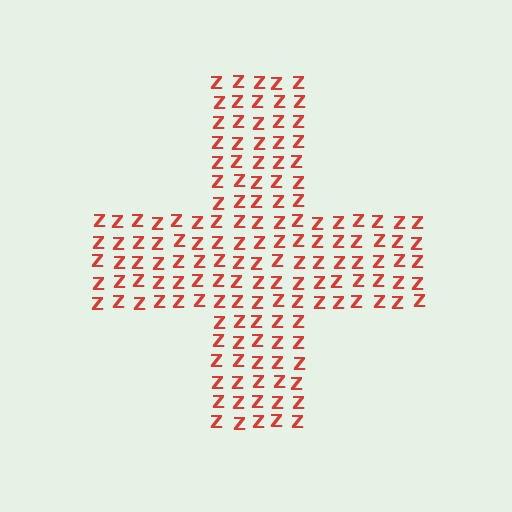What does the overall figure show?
The overall figure shows a cross.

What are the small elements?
The small elements are letter Z's.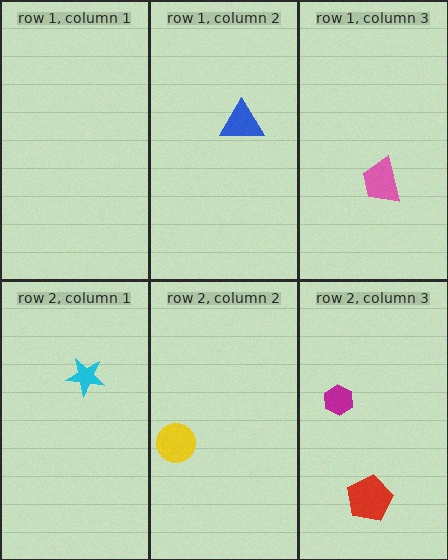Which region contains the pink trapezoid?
The row 1, column 3 region.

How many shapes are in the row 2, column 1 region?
1.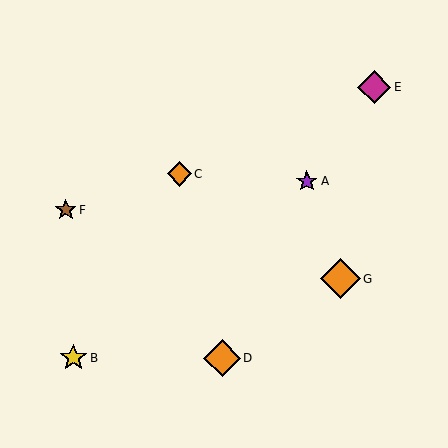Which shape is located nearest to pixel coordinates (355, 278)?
The orange diamond (labeled G) at (340, 279) is nearest to that location.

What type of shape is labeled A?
Shape A is a purple star.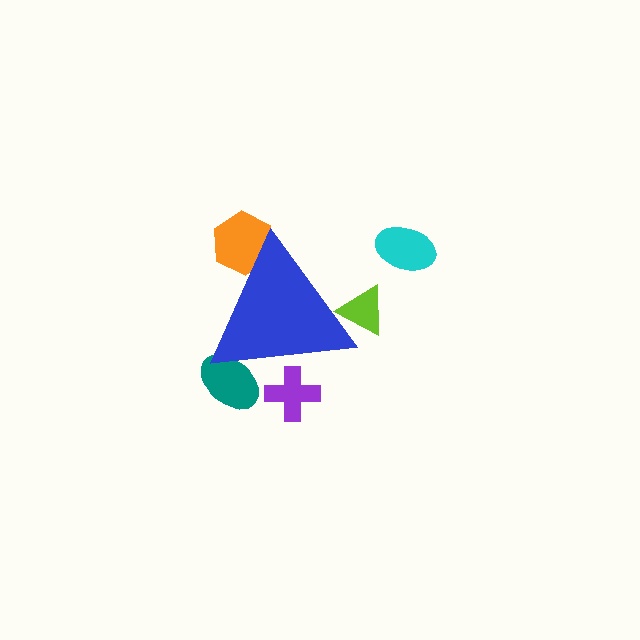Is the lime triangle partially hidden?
Yes, the lime triangle is partially hidden behind the blue triangle.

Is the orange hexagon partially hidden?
Yes, the orange hexagon is partially hidden behind the blue triangle.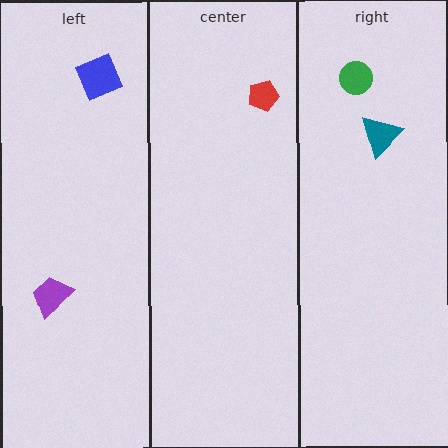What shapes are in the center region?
The red pentagon.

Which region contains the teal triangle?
The right region.